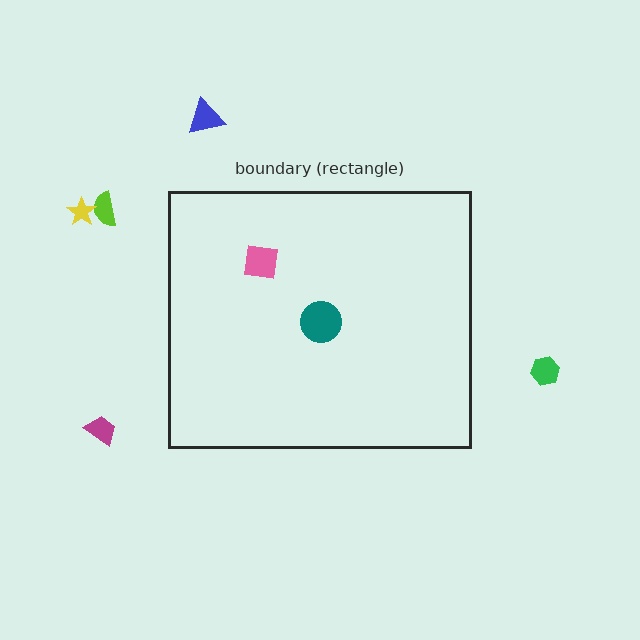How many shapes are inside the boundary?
2 inside, 5 outside.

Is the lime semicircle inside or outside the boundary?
Outside.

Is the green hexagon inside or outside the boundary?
Outside.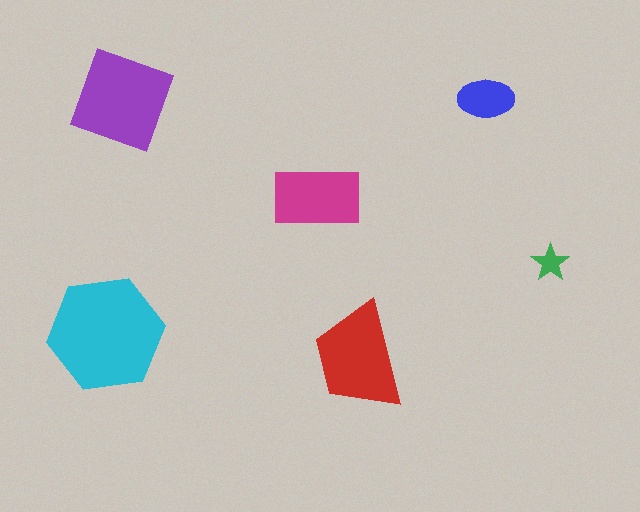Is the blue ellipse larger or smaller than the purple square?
Smaller.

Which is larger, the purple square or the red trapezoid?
The purple square.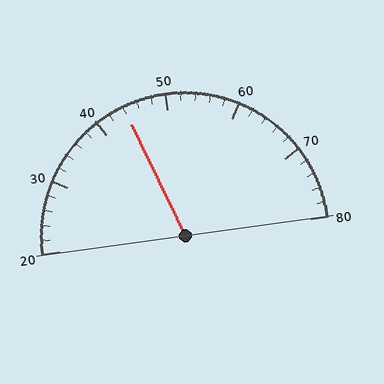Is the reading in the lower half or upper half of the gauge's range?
The reading is in the lower half of the range (20 to 80).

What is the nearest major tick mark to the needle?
The nearest major tick mark is 40.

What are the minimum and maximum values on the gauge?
The gauge ranges from 20 to 80.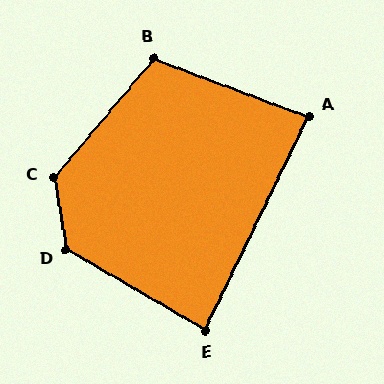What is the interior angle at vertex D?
Approximately 129 degrees (obtuse).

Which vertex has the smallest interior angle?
A, at approximately 85 degrees.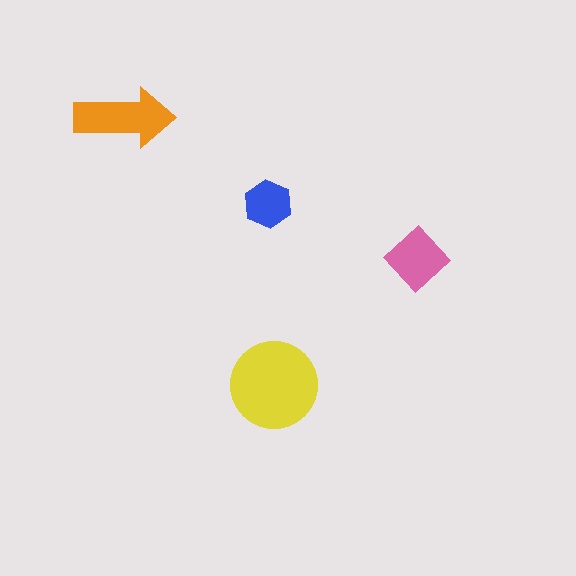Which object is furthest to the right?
The pink diamond is rightmost.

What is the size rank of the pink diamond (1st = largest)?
3rd.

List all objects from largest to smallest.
The yellow circle, the orange arrow, the pink diamond, the blue hexagon.